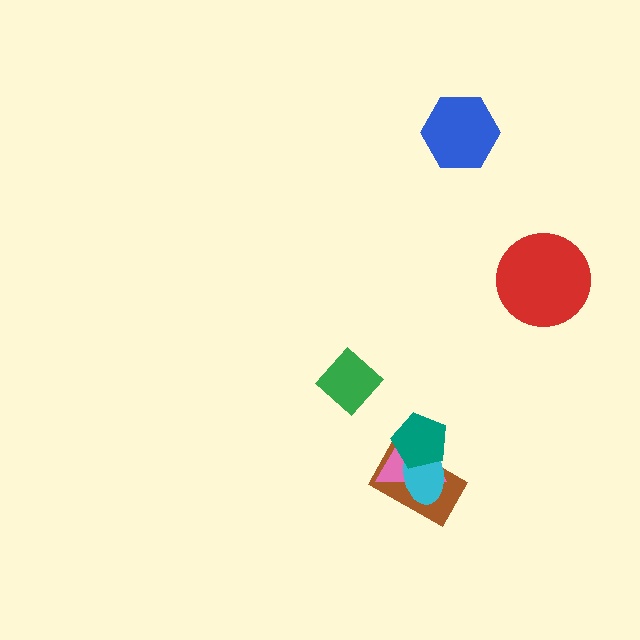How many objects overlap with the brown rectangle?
3 objects overlap with the brown rectangle.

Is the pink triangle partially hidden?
Yes, it is partially covered by another shape.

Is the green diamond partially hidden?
No, no other shape covers it.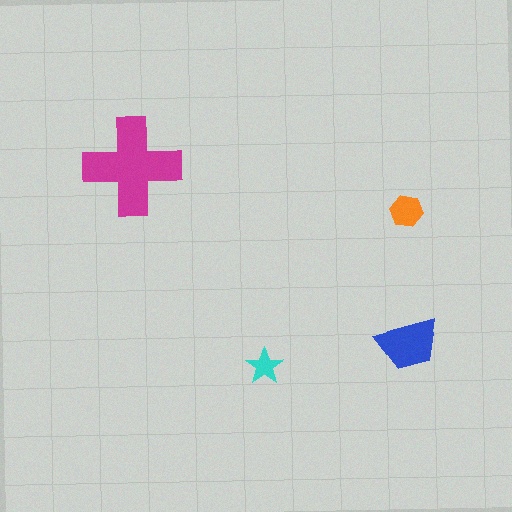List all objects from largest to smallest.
The magenta cross, the blue trapezoid, the orange hexagon, the cyan star.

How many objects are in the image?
There are 4 objects in the image.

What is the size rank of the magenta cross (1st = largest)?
1st.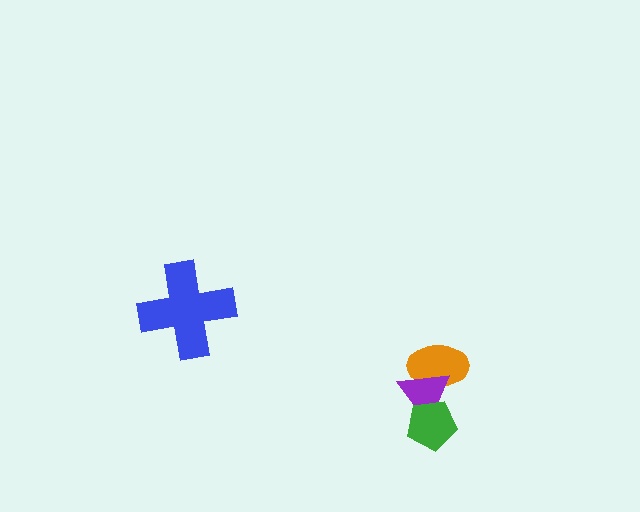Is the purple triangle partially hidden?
Yes, it is partially covered by another shape.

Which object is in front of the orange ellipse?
The purple triangle is in front of the orange ellipse.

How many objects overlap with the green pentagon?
1 object overlaps with the green pentagon.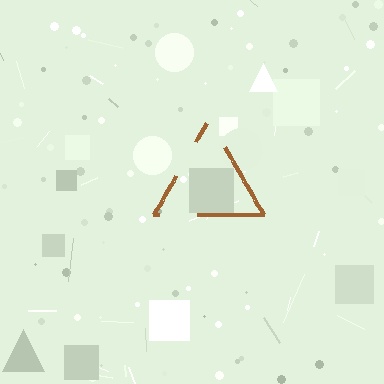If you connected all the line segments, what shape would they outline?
They would outline a triangle.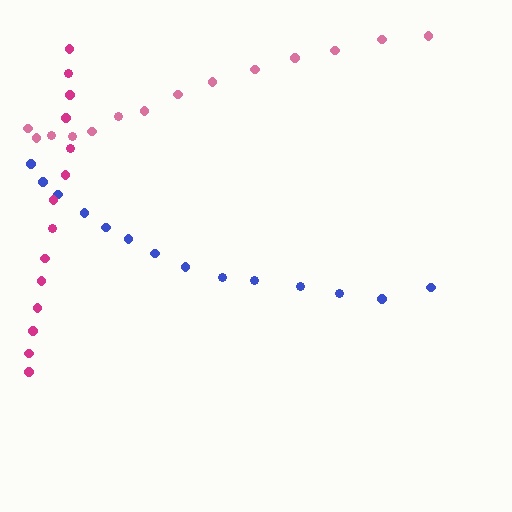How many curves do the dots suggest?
There are 3 distinct paths.